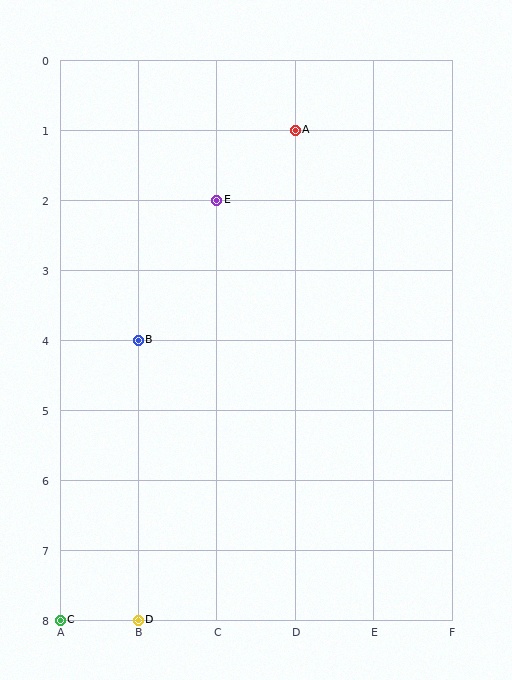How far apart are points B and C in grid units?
Points B and C are 1 column and 4 rows apart (about 4.1 grid units diagonally).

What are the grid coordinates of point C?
Point C is at grid coordinates (A, 8).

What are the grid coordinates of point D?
Point D is at grid coordinates (B, 8).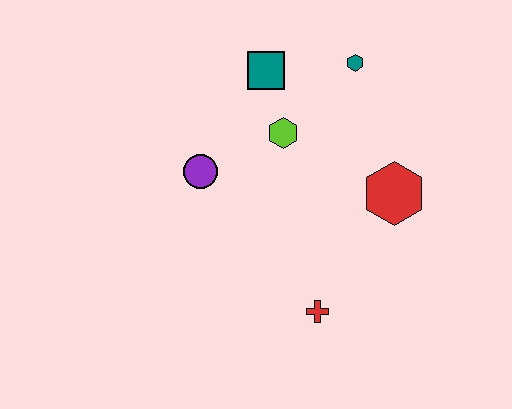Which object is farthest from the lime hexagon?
The red cross is farthest from the lime hexagon.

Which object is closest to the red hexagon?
The lime hexagon is closest to the red hexagon.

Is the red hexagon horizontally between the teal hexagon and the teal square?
No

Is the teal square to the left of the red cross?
Yes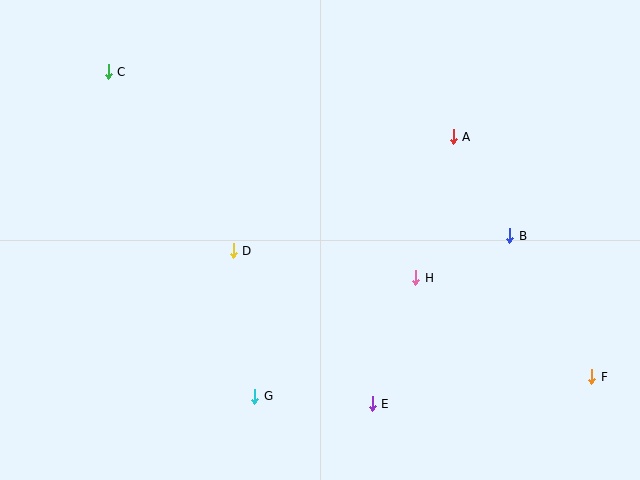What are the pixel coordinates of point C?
Point C is at (108, 72).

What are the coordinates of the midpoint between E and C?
The midpoint between E and C is at (240, 238).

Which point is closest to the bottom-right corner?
Point F is closest to the bottom-right corner.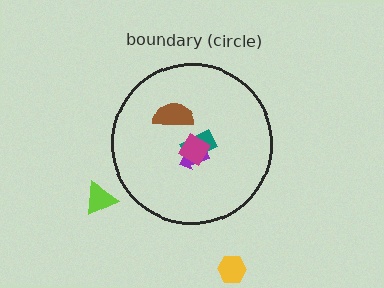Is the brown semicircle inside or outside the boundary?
Inside.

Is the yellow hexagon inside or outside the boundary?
Outside.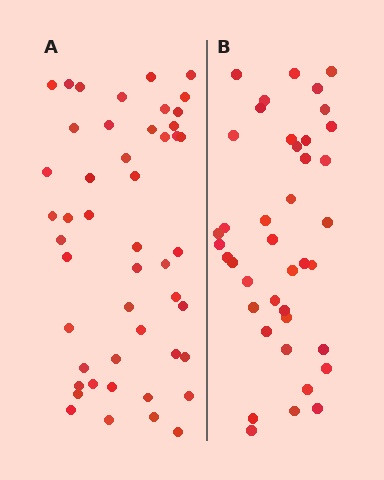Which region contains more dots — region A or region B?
Region A (the left region) has more dots.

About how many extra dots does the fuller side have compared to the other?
Region A has roughly 8 or so more dots than region B.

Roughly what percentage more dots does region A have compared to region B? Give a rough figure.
About 20% more.